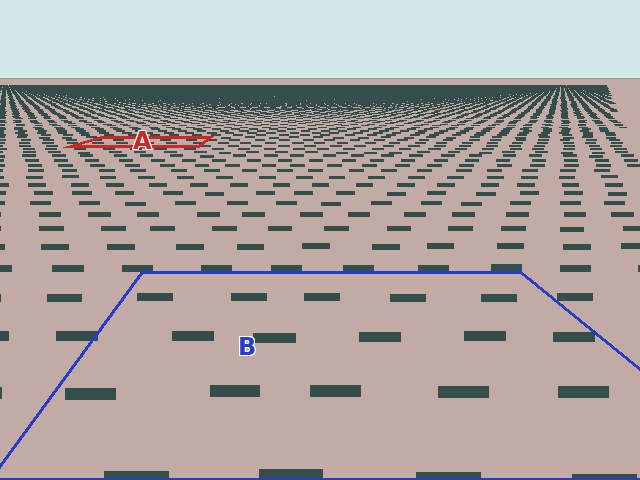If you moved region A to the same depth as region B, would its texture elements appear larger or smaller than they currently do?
They would appear larger. At a closer depth, the same texture elements are projected at a bigger on-screen size.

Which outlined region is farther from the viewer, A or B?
Region A is farther from the viewer — the texture elements inside it appear smaller and more densely packed.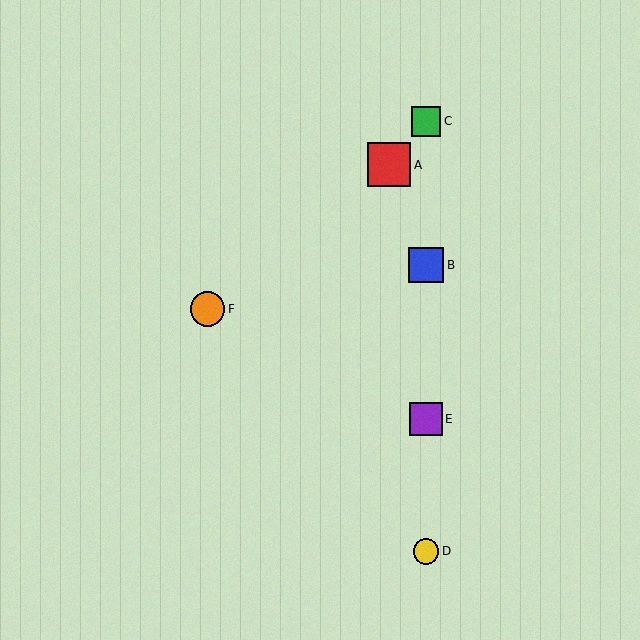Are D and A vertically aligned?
No, D is at x≈426 and A is at x≈389.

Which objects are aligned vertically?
Objects B, C, D, E are aligned vertically.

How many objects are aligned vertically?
4 objects (B, C, D, E) are aligned vertically.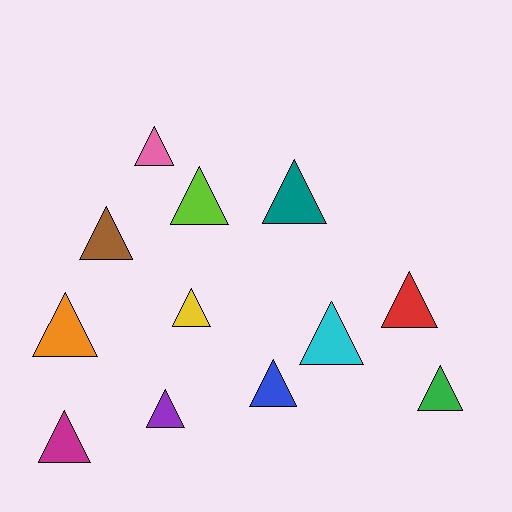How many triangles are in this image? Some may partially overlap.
There are 12 triangles.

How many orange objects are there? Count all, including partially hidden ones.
There is 1 orange object.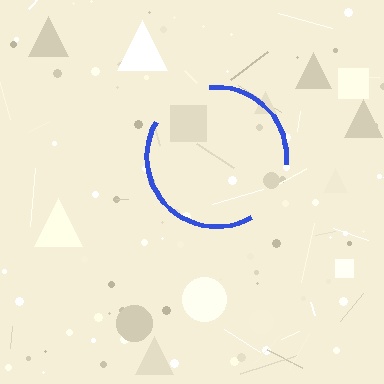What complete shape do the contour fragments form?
The contour fragments form a circle.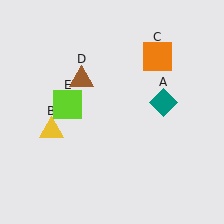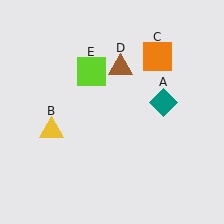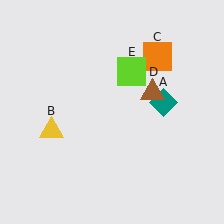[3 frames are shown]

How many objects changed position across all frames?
2 objects changed position: brown triangle (object D), lime square (object E).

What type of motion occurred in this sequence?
The brown triangle (object D), lime square (object E) rotated clockwise around the center of the scene.